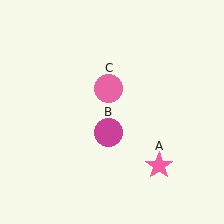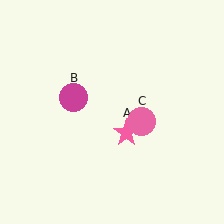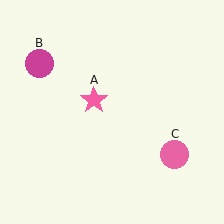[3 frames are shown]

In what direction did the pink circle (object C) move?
The pink circle (object C) moved down and to the right.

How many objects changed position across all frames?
3 objects changed position: pink star (object A), magenta circle (object B), pink circle (object C).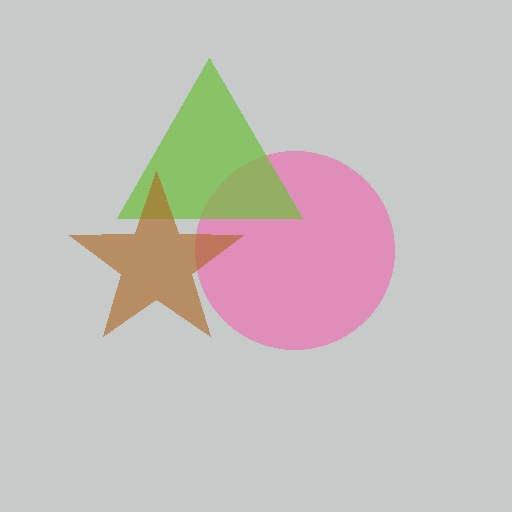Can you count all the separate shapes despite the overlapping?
Yes, there are 3 separate shapes.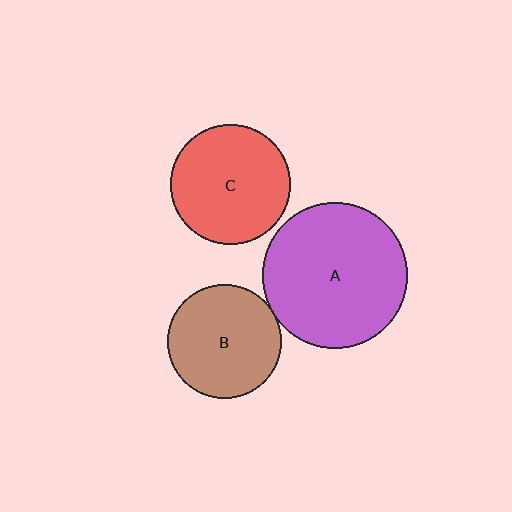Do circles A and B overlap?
Yes.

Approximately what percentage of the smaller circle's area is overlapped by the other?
Approximately 5%.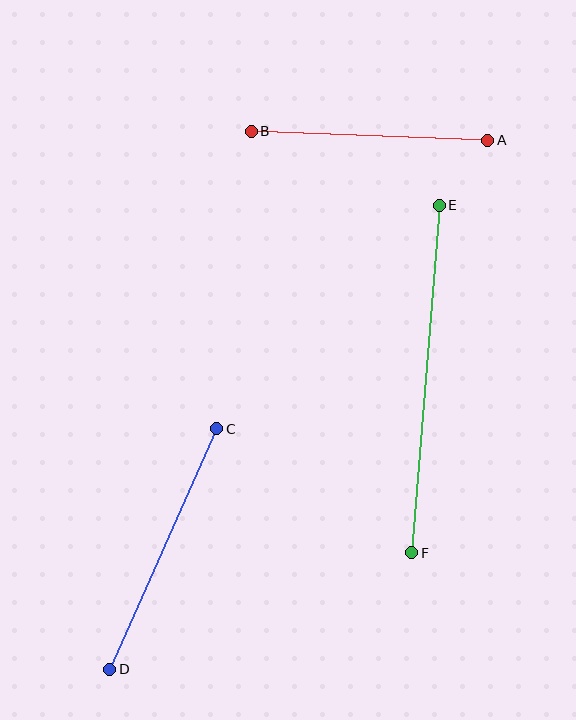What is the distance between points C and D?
The distance is approximately 263 pixels.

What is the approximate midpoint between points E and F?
The midpoint is at approximately (425, 379) pixels.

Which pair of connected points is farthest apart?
Points E and F are farthest apart.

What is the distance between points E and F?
The distance is approximately 349 pixels.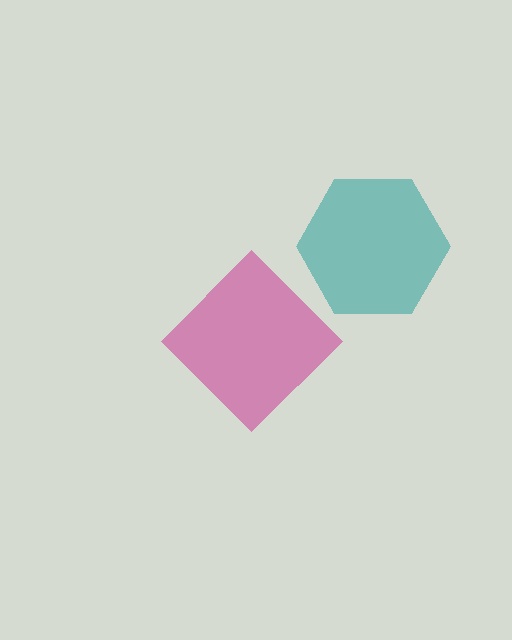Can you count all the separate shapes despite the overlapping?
Yes, there are 2 separate shapes.